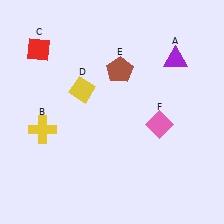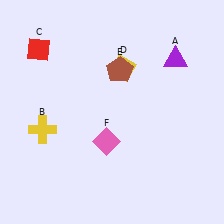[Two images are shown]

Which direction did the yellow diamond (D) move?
The yellow diamond (D) moved right.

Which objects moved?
The objects that moved are: the yellow diamond (D), the pink diamond (F).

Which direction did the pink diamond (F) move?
The pink diamond (F) moved left.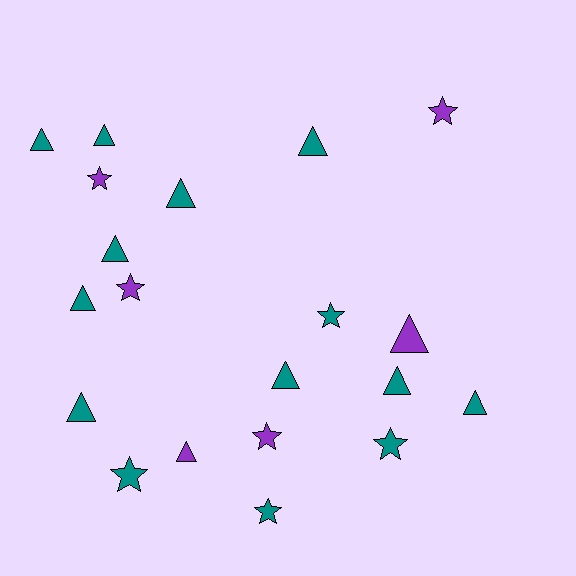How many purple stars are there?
There are 4 purple stars.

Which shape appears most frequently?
Triangle, with 12 objects.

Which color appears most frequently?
Teal, with 14 objects.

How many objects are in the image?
There are 20 objects.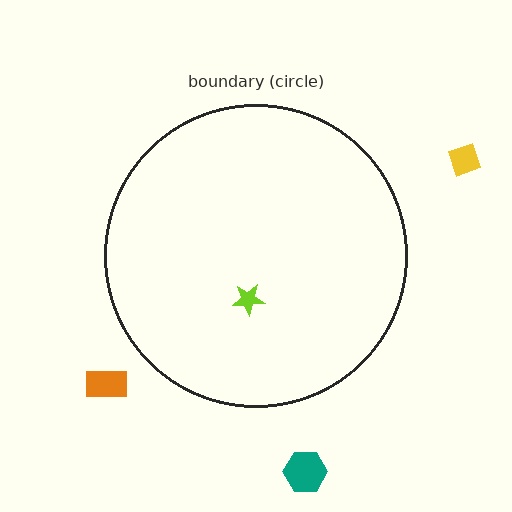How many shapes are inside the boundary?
1 inside, 3 outside.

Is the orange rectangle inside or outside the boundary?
Outside.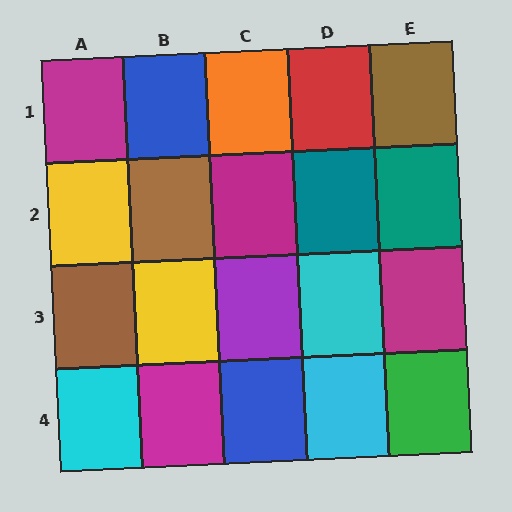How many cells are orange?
1 cell is orange.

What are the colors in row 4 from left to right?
Cyan, magenta, blue, cyan, green.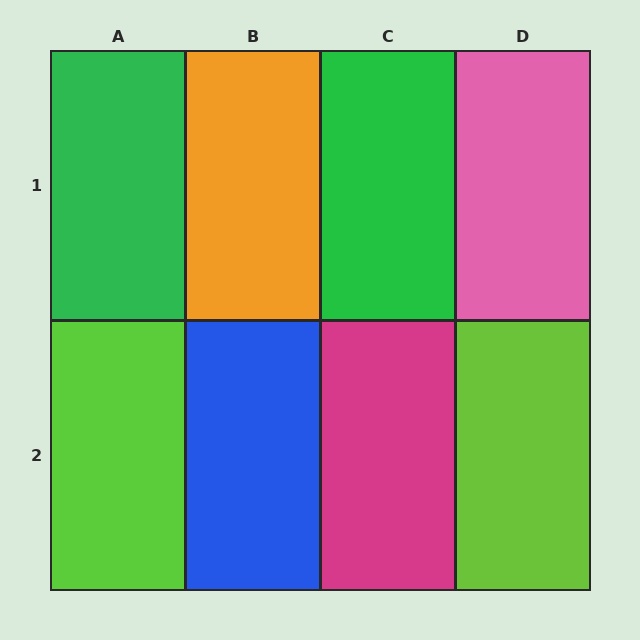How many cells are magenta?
1 cell is magenta.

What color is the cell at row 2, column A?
Lime.